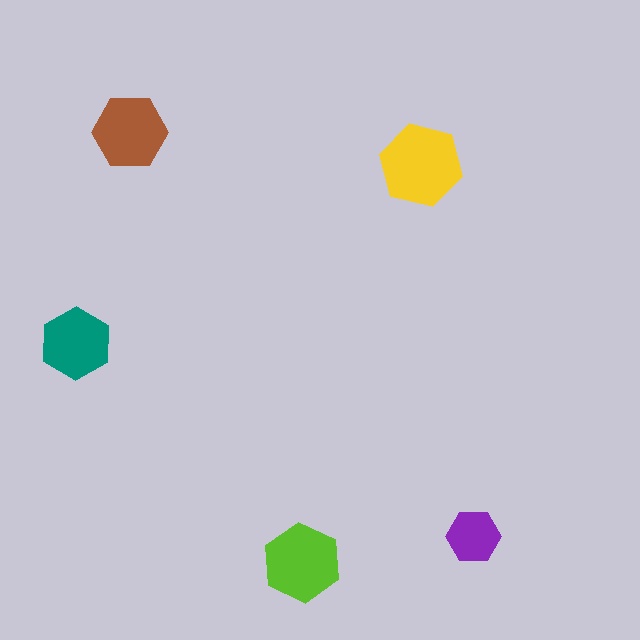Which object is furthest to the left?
The teal hexagon is leftmost.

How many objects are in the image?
There are 5 objects in the image.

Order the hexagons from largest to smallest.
the yellow one, the lime one, the brown one, the teal one, the purple one.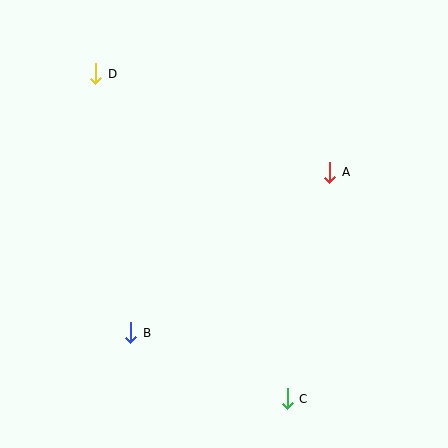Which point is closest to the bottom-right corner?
Point C is closest to the bottom-right corner.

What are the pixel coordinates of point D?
Point D is at (96, 74).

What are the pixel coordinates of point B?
Point B is at (131, 333).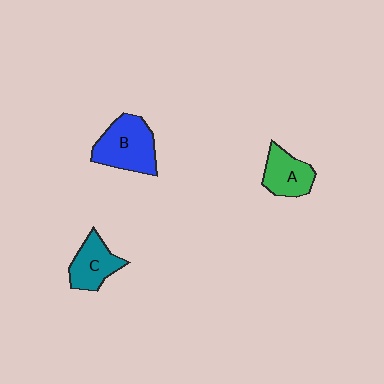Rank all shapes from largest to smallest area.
From largest to smallest: B (blue), C (teal), A (green).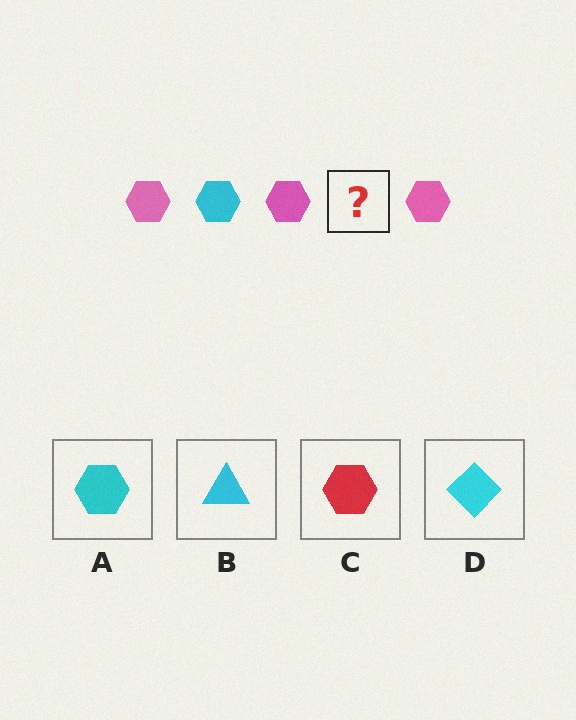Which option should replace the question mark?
Option A.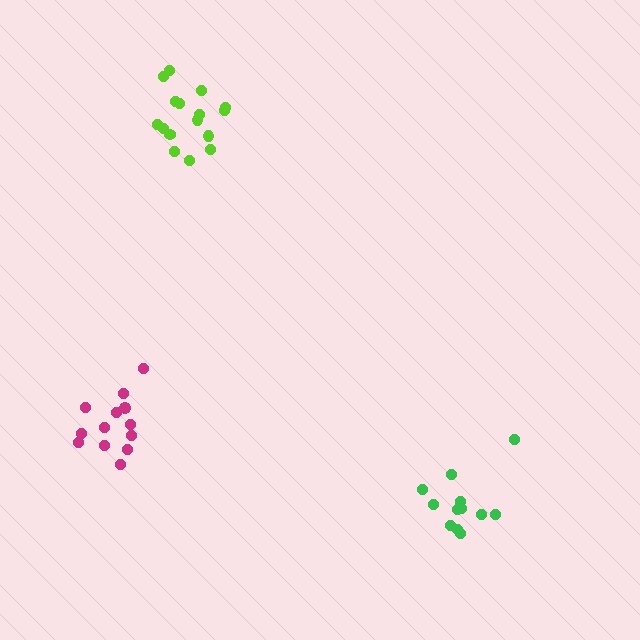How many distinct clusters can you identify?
There are 3 distinct clusters.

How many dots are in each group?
Group 1: 12 dots, Group 2: 13 dots, Group 3: 16 dots (41 total).